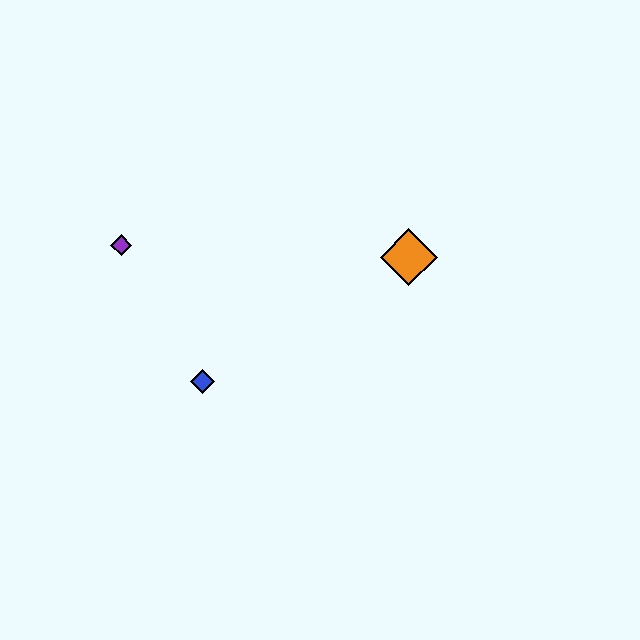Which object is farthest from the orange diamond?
The purple diamond is farthest from the orange diamond.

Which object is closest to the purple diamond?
The blue diamond is closest to the purple diamond.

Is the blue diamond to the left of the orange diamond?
Yes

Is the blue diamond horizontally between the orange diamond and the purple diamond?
Yes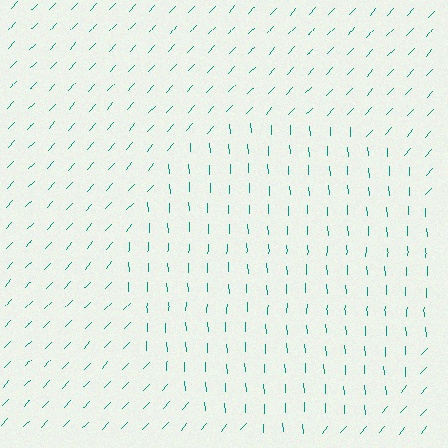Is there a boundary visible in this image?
Yes, there is a texture boundary formed by a change in line orientation.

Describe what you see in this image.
The image is filled with small teal line segments. A circle region in the image has lines oriented differently from the surrounding lines, creating a visible texture boundary.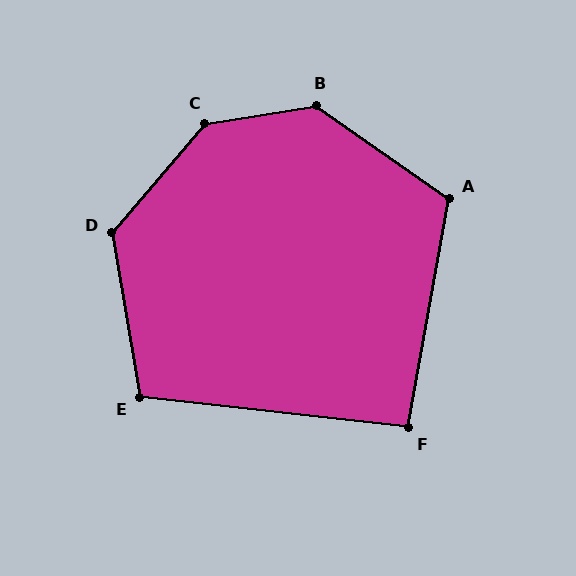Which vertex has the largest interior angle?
C, at approximately 139 degrees.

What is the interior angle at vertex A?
Approximately 115 degrees (obtuse).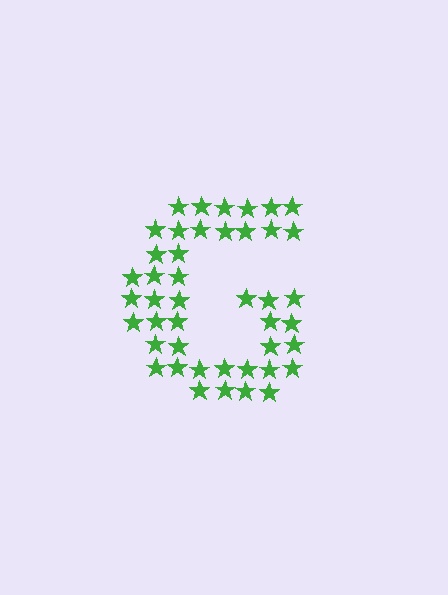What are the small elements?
The small elements are stars.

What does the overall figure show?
The overall figure shows the letter G.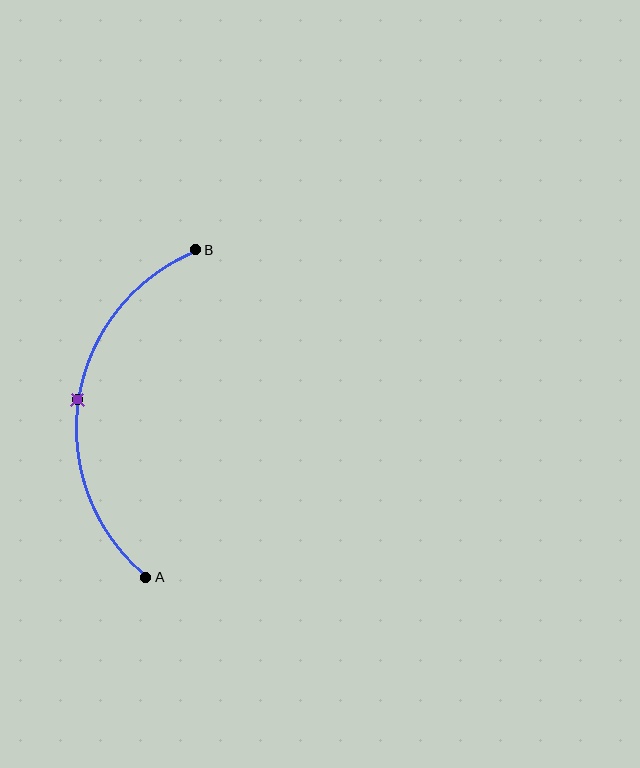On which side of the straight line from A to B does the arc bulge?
The arc bulges to the left of the straight line connecting A and B.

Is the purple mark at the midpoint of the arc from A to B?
Yes. The purple mark lies on the arc at equal arc-length from both A and B — it is the arc midpoint.